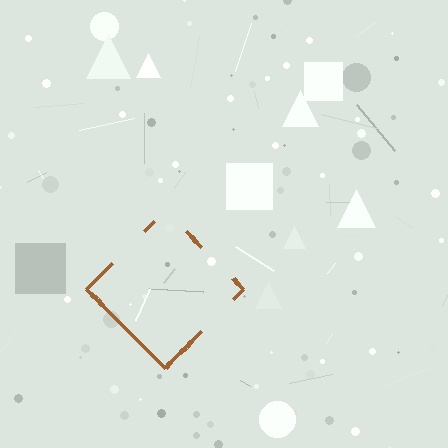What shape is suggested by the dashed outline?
The dashed outline suggests a diamond.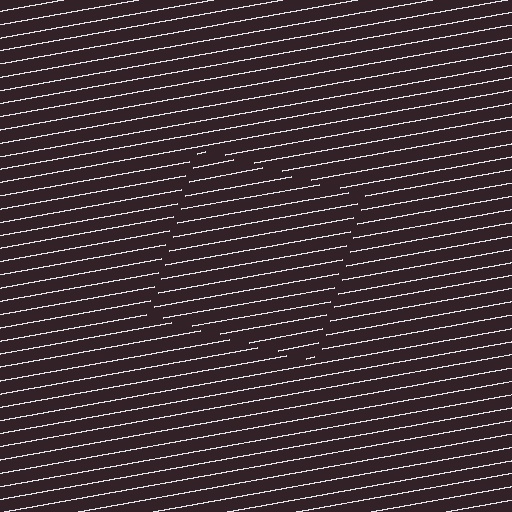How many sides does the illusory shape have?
4 sides — the line-ends trace a square.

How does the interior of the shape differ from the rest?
The interior of the shape contains the same grating, shifted by half a period — the contour is defined by the phase discontinuity where line-ends from the inner and outer gratings abut.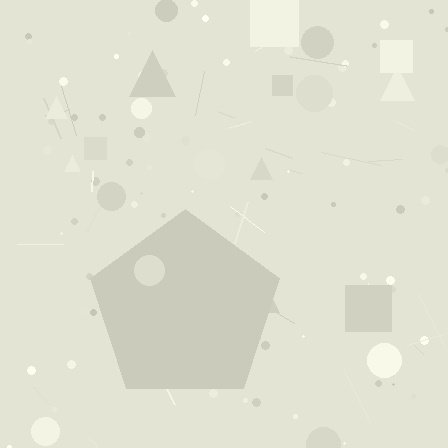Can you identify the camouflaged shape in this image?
The camouflaged shape is a pentagon.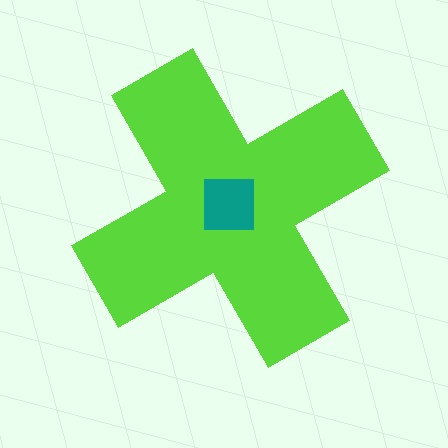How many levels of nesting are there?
2.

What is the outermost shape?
The lime cross.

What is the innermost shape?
The teal square.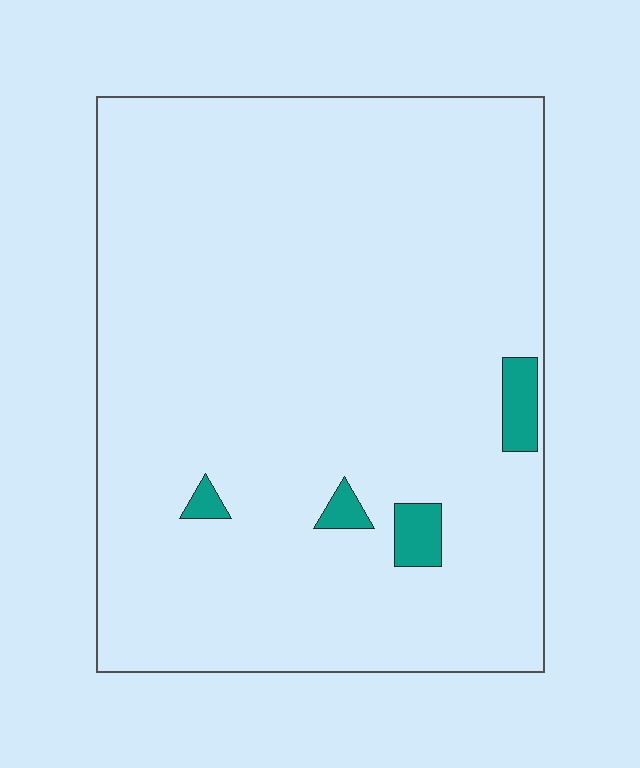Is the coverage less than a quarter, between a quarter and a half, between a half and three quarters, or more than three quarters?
Less than a quarter.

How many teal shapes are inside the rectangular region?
4.